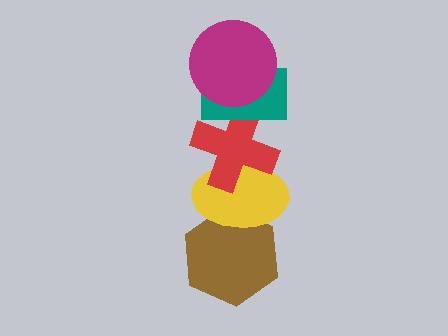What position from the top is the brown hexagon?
The brown hexagon is 5th from the top.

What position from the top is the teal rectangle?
The teal rectangle is 2nd from the top.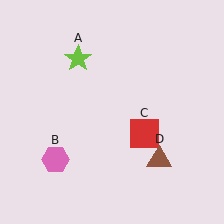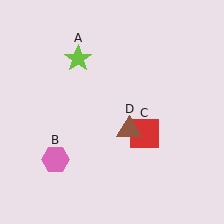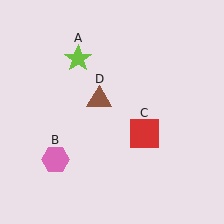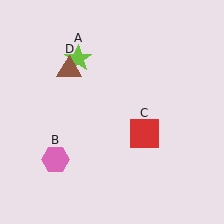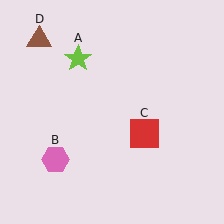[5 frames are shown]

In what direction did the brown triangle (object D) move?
The brown triangle (object D) moved up and to the left.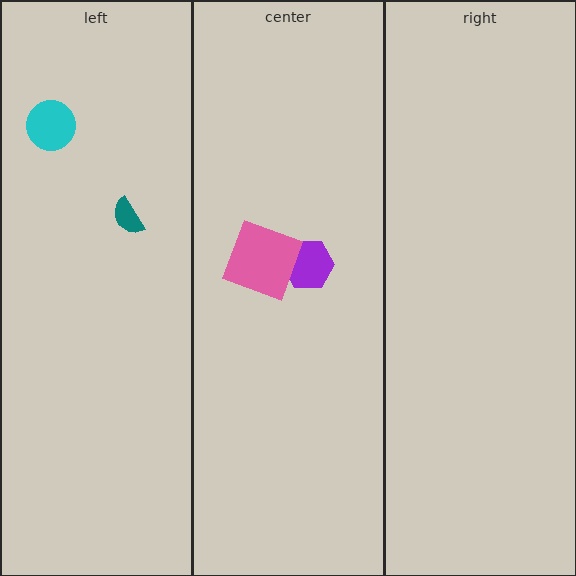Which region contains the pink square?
The center region.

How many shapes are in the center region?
2.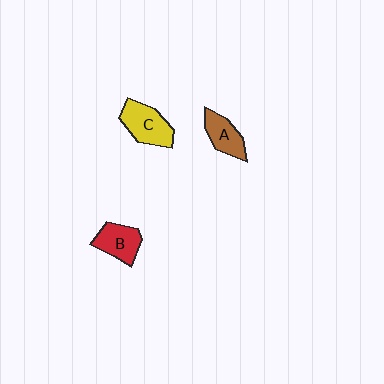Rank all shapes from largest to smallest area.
From largest to smallest: C (yellow), B (red), A (brown).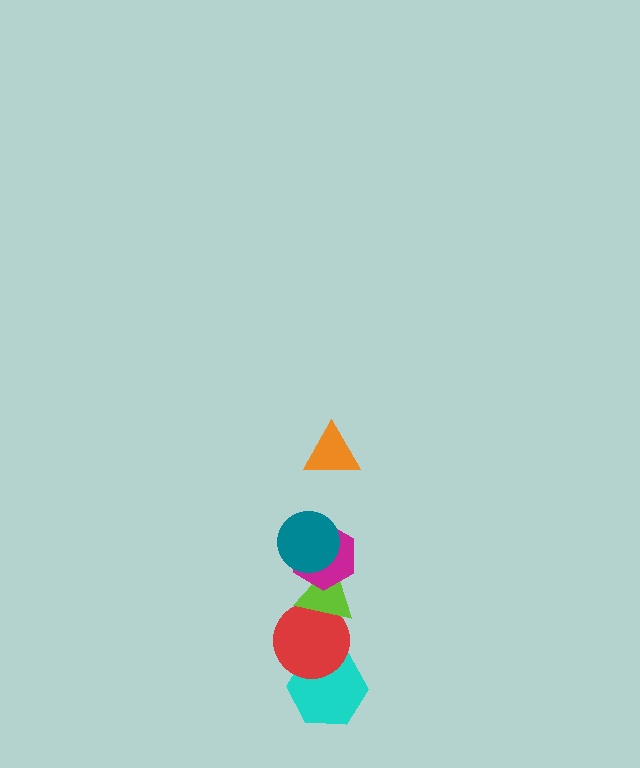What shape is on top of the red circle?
The lime triangle is on top of the red circle.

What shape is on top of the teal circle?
The orange triangle is on top of the teal circle.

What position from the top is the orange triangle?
The orange triangle is 1st from the top.